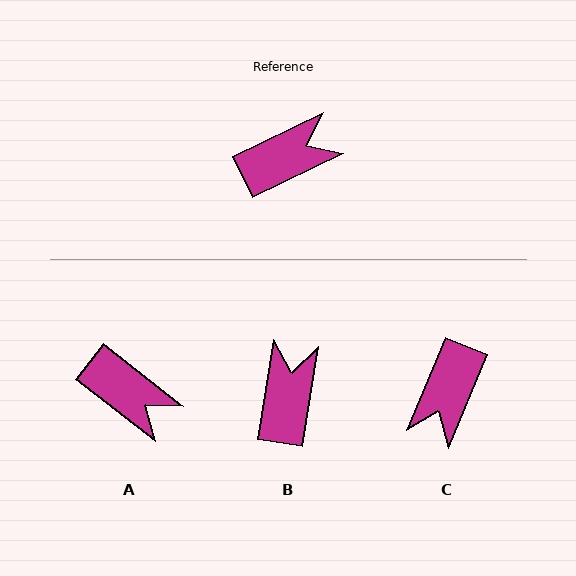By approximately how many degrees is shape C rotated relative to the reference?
Approximately 139 degrees clockwise.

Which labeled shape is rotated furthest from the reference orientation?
C, about 139 degrees away.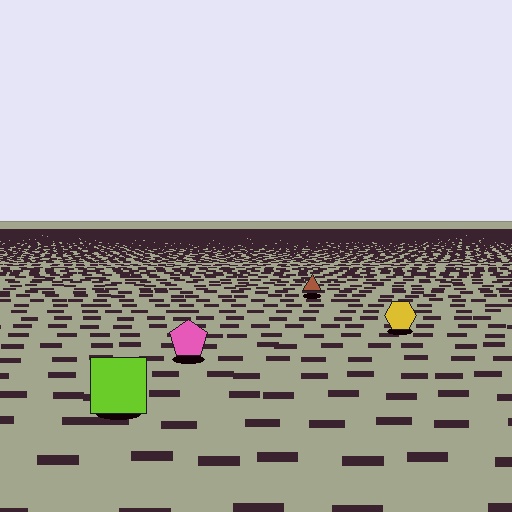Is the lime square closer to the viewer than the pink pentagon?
Yes. The lime square is closer — you can tell from the texture gradient: the ground texture is coarser near it.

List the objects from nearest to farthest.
From nearest to farthest: the lime square, the pink pentagon, the yellow hexagon, the brown triangle.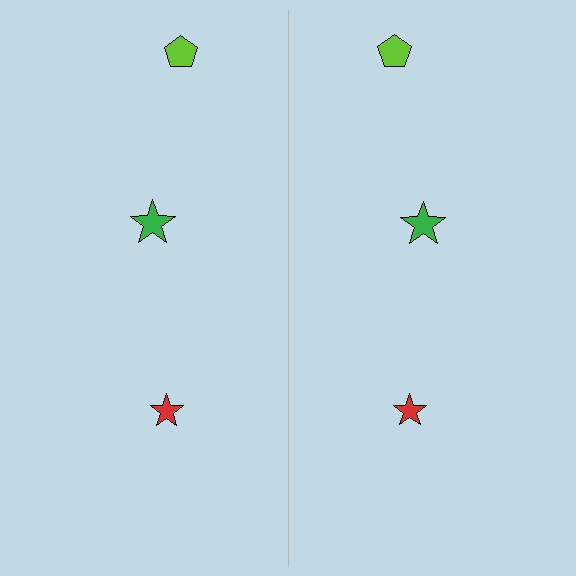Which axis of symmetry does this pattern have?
The pattern has a vertical axis of symmetry running through the center of the image.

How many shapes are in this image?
There are 6 shapes in this image.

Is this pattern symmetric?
Yes, this pattern has bilateral (reflection) symmetry.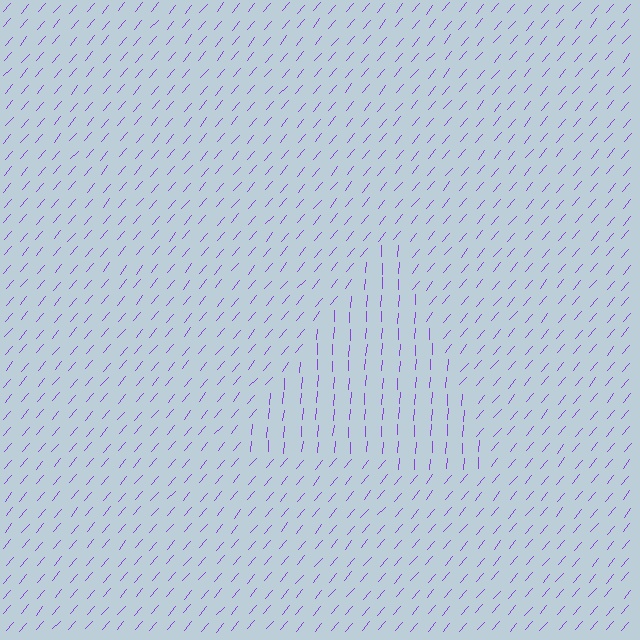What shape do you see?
I see a triangle.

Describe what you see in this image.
The image is filled with small purple line segments. A triangle region in the image has lines oriented differently from the surrounding lines, creating a visible texture boundary.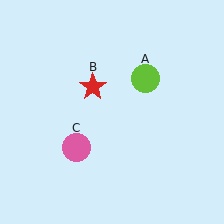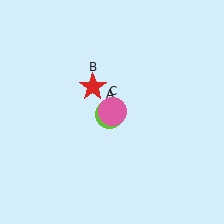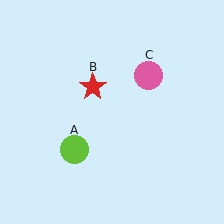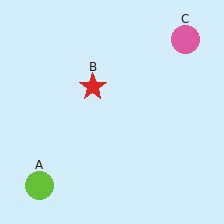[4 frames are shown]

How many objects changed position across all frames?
2 objects changed position: lime circle (object A), pink circle (object C).